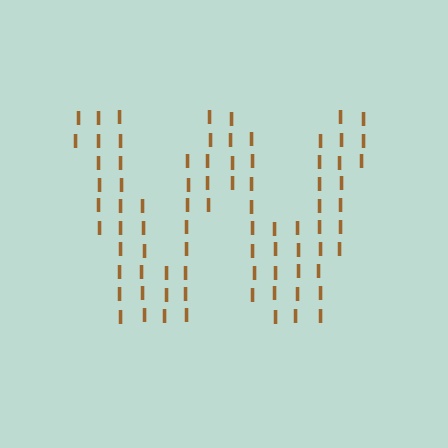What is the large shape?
The large shape is the letter W.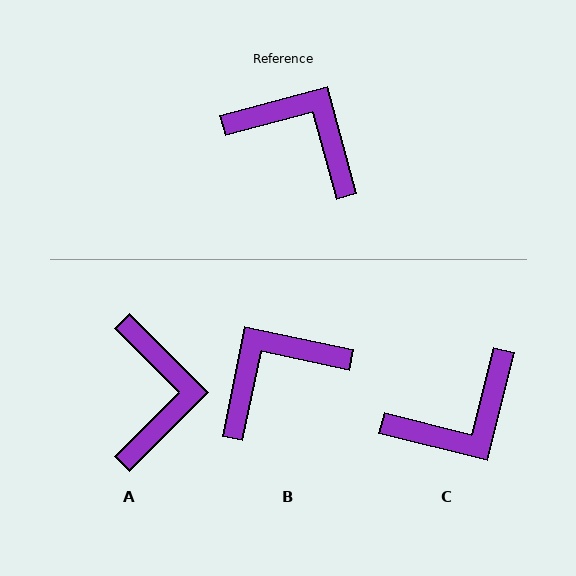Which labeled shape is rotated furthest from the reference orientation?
C, about 119 degrees away.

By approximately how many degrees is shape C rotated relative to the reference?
Approximately 119 degrees clockwise.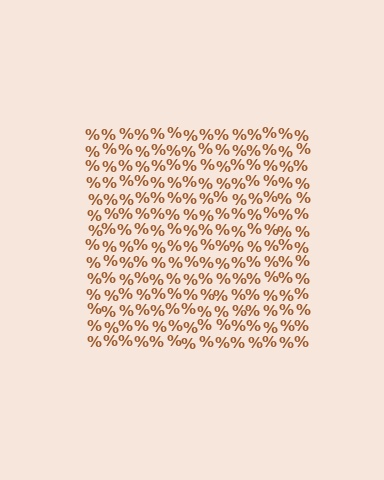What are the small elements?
The small elements are percent signs.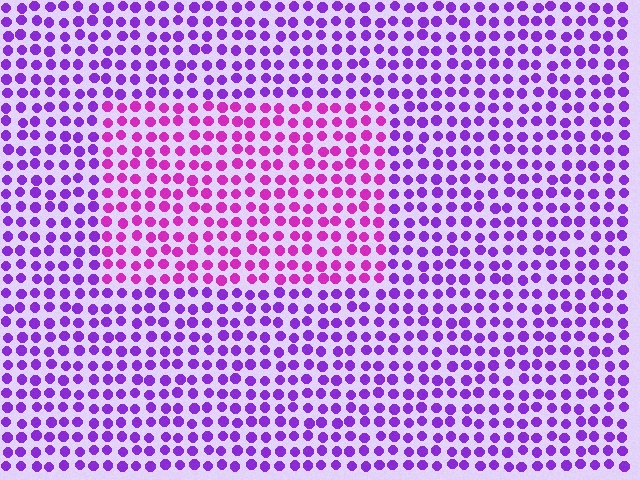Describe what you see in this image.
The image is filled with small purple elements in a uniform arrangement. A rectangle-shaped region is visible where the elements are tinted to a slightly different hue, forming a subtle color boundary.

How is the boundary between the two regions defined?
The boundary is defined purely by a slight shift in hue (about 34 degrees). Spacing, size, and orientation are identical on both sides.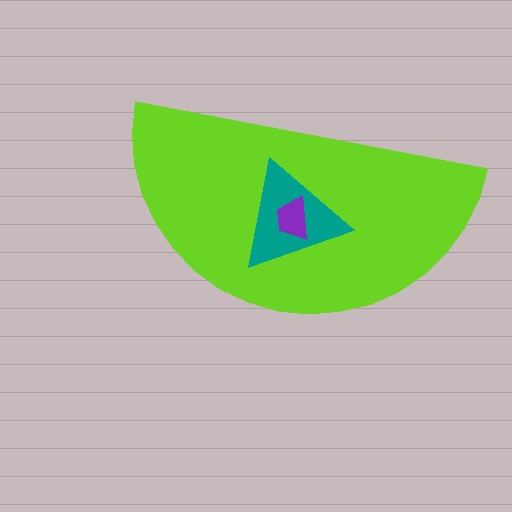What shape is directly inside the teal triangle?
The purple trapezoid.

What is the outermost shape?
The lime semicircle.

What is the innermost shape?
The purple trapezoid.